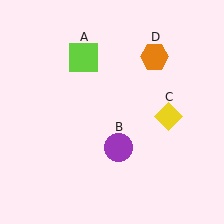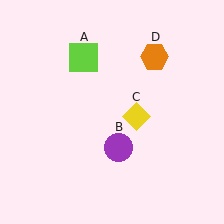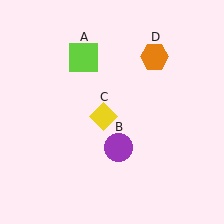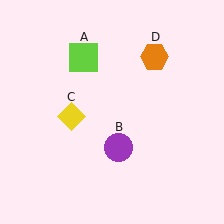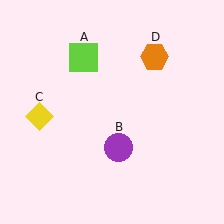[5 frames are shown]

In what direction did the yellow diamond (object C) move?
The yellow diamond (object C) moved left.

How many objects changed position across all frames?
1 object changed position: yellow diamond (object C).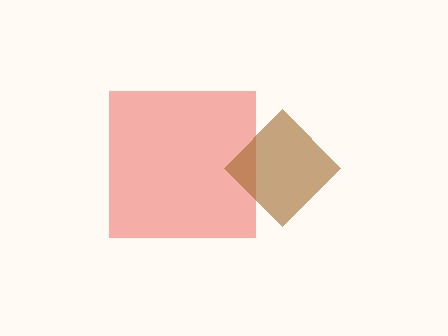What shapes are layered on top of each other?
The layered shapes are: a red square, a brown diamond.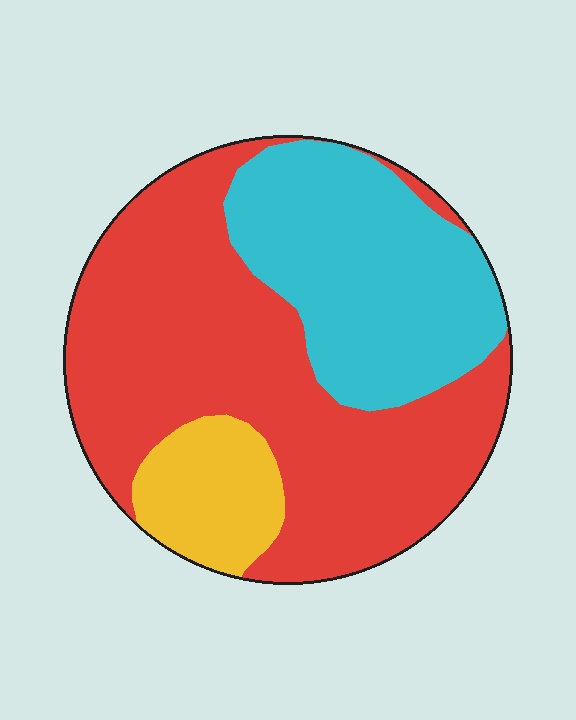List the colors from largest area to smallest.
From largest to smallest: red, cyan, yellow.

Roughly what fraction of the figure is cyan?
Cyan takes up about one third (1/3) of the figure.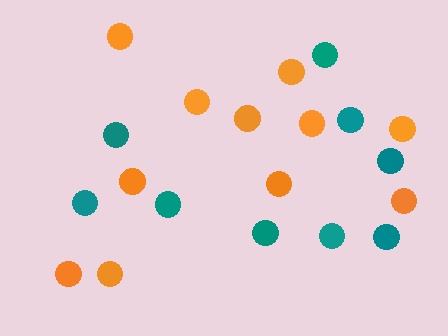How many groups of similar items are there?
There are 2 groups: one group of teal circles (9) and one group of orange circles (11).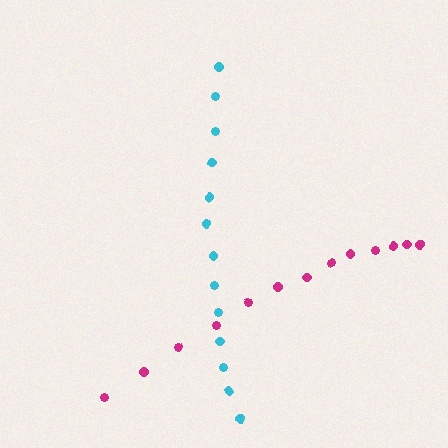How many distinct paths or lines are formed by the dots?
There are 2 distinct paths.